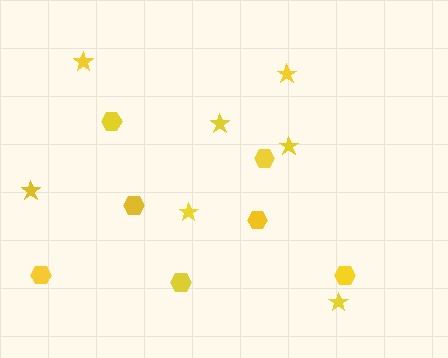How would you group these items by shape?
There are 2 groups: one group of stars (7) and one group of hexagons (7).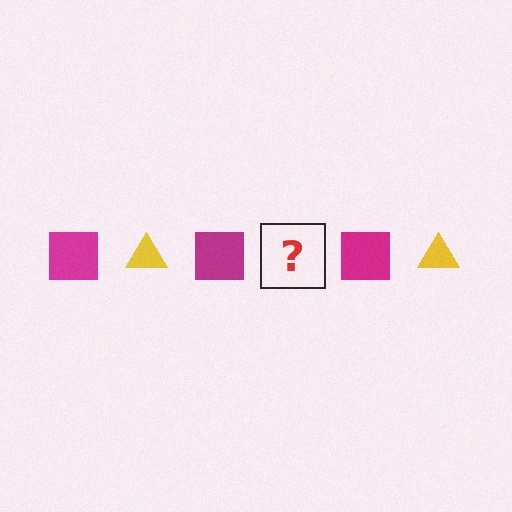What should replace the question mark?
The question mark should be replaced with a yellow triangle.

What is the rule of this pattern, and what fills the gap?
The rule is that the pattern alternates between magenta square and yellow triangle. The gap should be filled with a yellow triangle.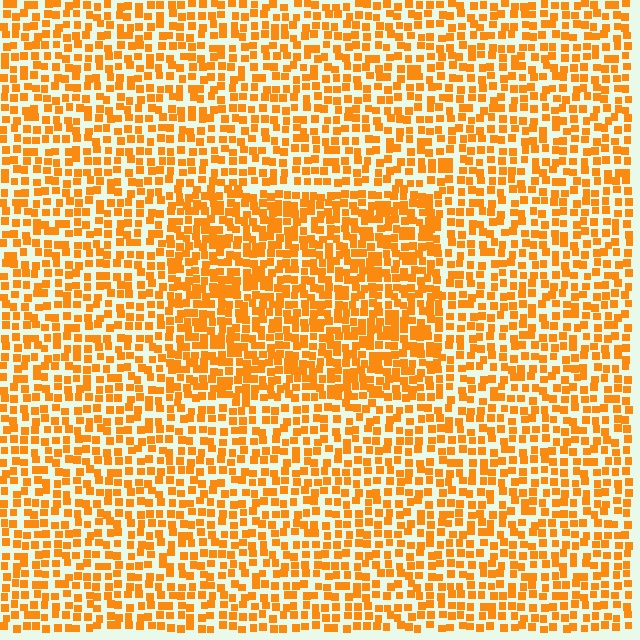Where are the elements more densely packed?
The elements are more densely packed inside the rectangle boundary.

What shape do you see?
I see a rectangle.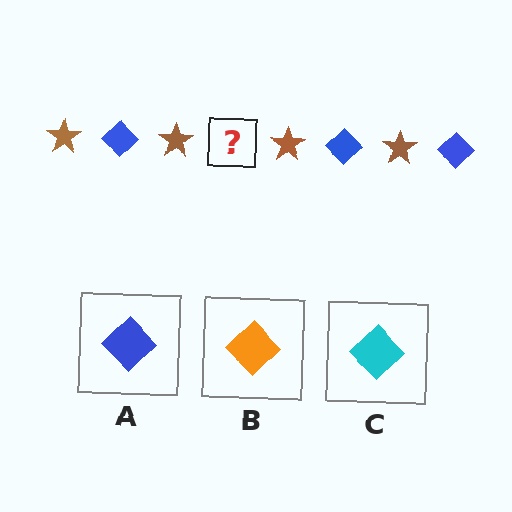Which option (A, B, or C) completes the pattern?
A.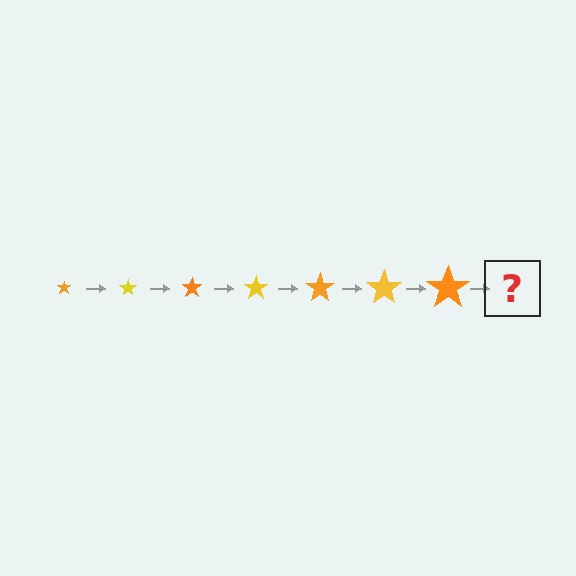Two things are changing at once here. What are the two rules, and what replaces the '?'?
The two rules are that the star grows larger each step and the color cycles through orange and yellow. The '?' should be a yellow star, larger than the previous one.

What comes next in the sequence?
The next element should be a yellow star, larger than the previous one.